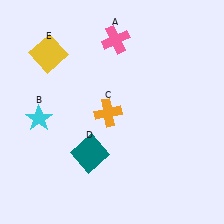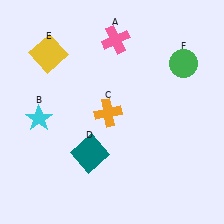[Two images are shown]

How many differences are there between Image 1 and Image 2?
There is 1 difference between the two images.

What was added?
A green circle (F) was added in Image 2.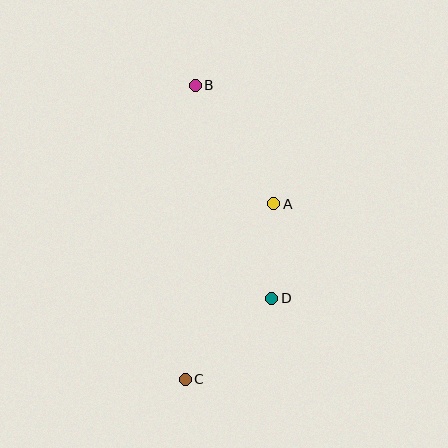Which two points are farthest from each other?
Points B and C are farthest from each other.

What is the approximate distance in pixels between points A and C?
The distance between A and C is approximately 197 pixels.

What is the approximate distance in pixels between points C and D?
The distance between C and D is approximately 119 pixels.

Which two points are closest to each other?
Points A and D are closest to each other.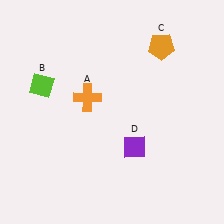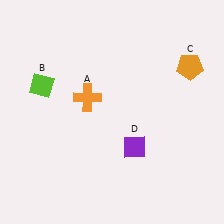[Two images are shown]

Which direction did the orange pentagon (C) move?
The orange pentagon (C) moved right.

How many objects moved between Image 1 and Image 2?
1 object moved between the two images.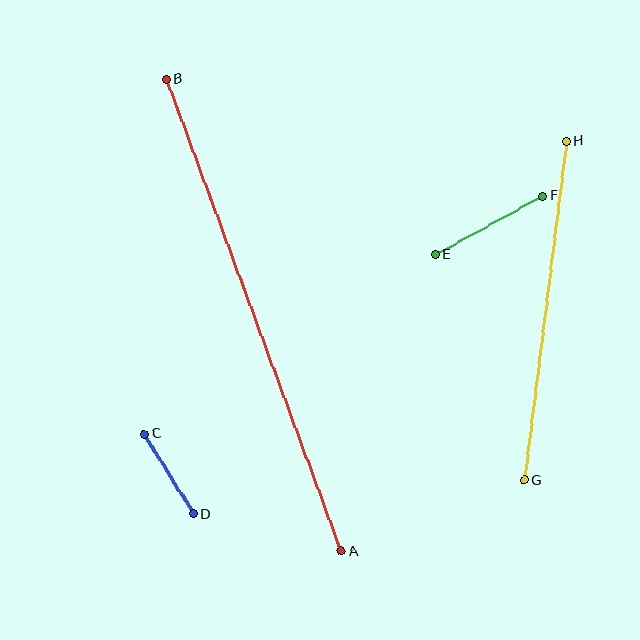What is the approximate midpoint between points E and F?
The midpoint is at approximately (489, 225) pixels.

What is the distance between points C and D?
The distance is approximately 94 pixels.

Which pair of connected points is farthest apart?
Points A and B are farthest apart.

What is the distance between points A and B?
The distance is approximately 503 pixels.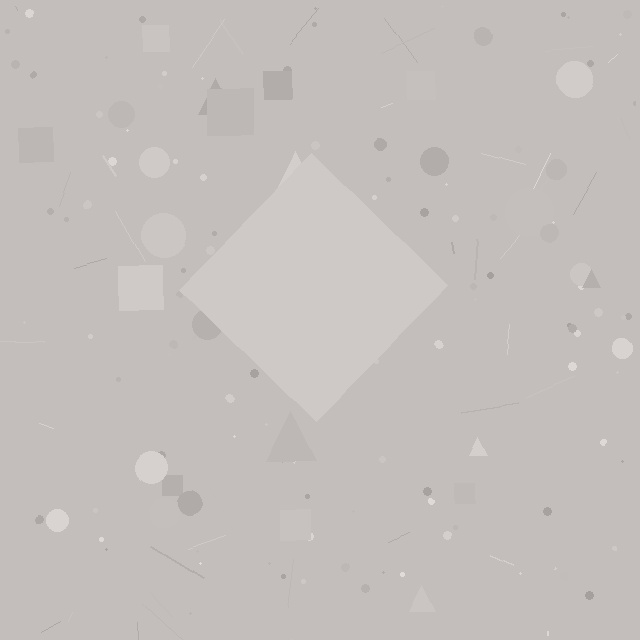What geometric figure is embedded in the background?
A diamond is embedded in the background.